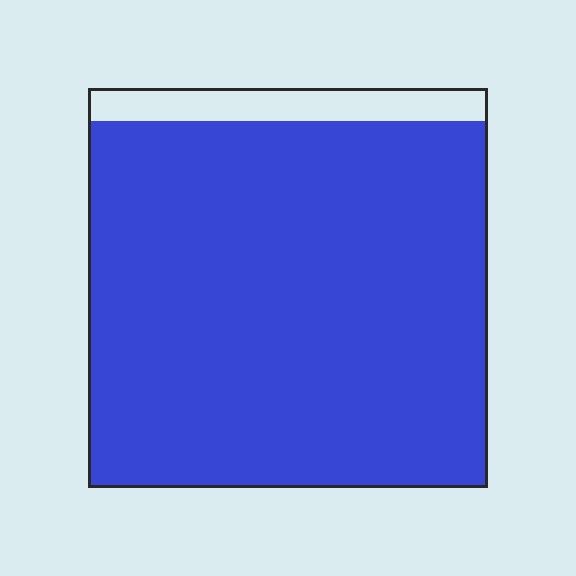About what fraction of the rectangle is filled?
About nine tenths (9/10).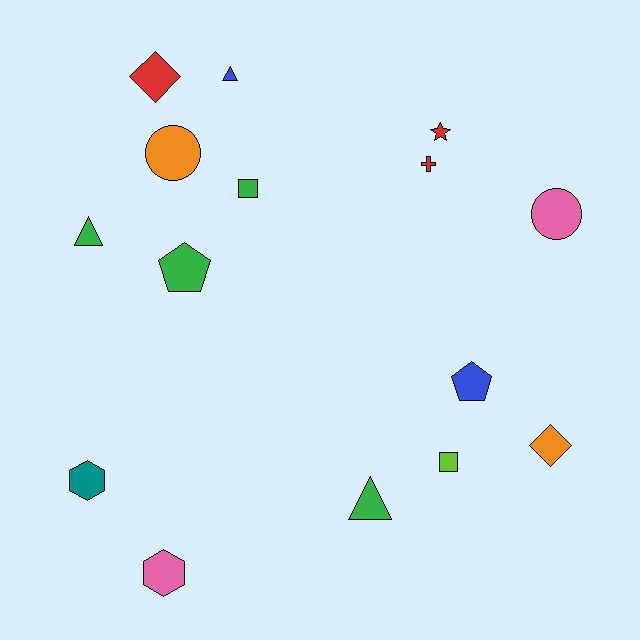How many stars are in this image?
There is 1 star.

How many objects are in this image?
There are 15 objects.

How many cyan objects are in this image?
There are no cyan objects.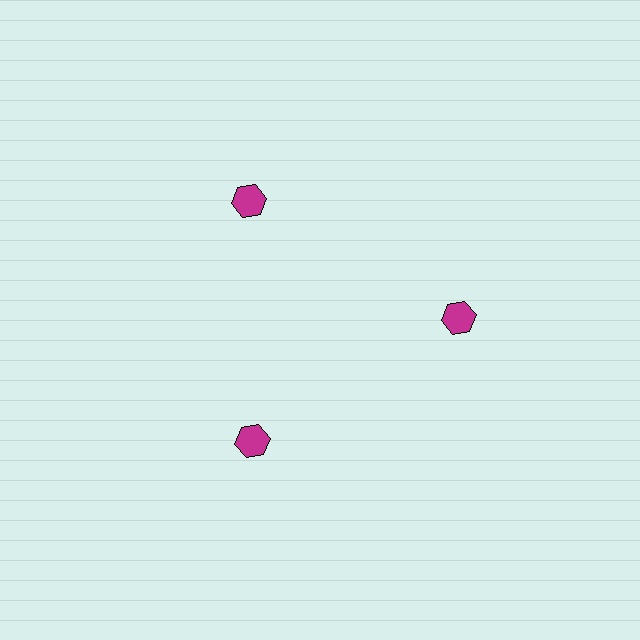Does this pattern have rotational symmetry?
Yes, this pattern has 3-fold rotational symmetry. It looks the same after rotating 120 degrees around the center.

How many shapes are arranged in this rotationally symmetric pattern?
There are 3 shapes, arranged in 3 groups of 1.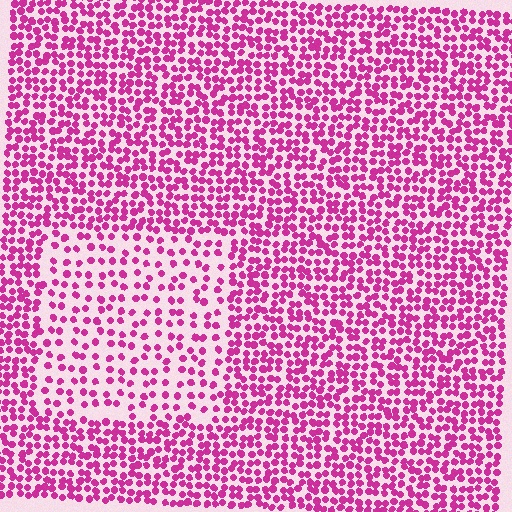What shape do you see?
I see a rectangle.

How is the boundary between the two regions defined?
The boundary is defined by a change in element density (approximately 2.0x ratio). All elements are the same color, size, and shape.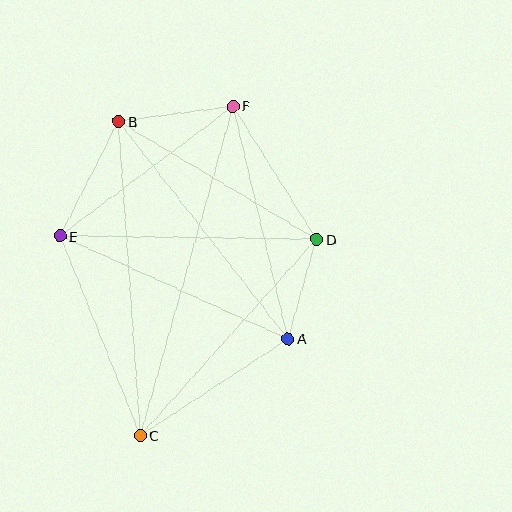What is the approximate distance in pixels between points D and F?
The distance between D and F is approximately 157 pixels.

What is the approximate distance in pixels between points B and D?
The distance between B and D is approximately 230 pixels.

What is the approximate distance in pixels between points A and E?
The distance between A and E is approximately 250 pixels.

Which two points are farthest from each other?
Points C and F are farthest from each other.